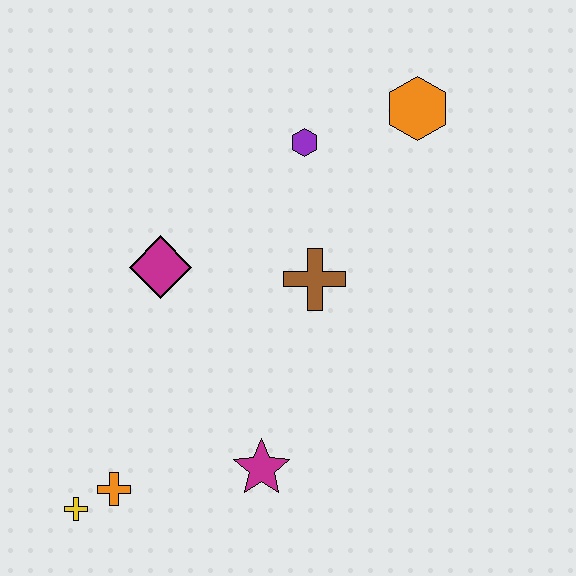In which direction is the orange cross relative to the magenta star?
The orange cross is to the left of the magenta star.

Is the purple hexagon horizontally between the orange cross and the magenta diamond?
No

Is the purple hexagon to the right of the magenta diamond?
Yes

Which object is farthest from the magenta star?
The orange hexagon is farthest from the magenta star.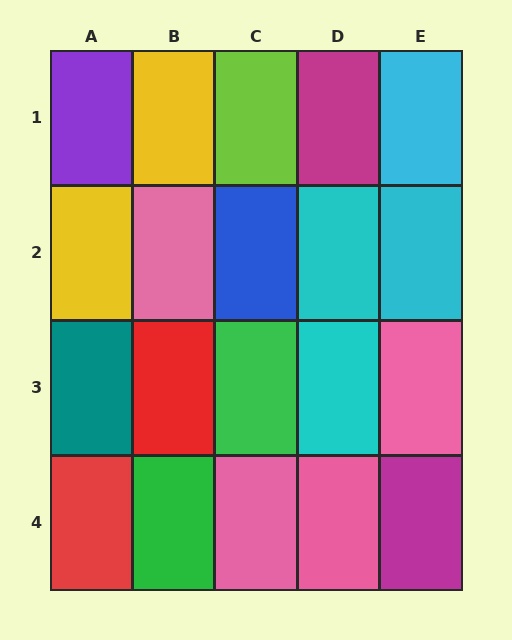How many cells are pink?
4 cells are pink.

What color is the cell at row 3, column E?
Pink.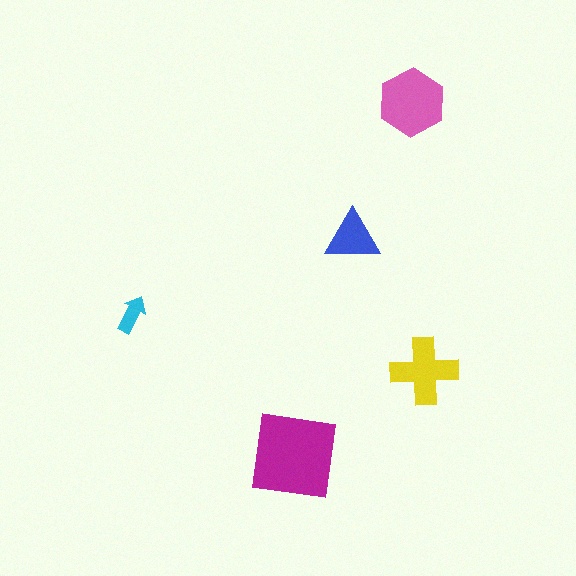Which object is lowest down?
The magenta square is bottommost.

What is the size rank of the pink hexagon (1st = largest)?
2nd.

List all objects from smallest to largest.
The cyan arrow, the blue triangle, the yellow cross, the pink hexagon, the magenta square.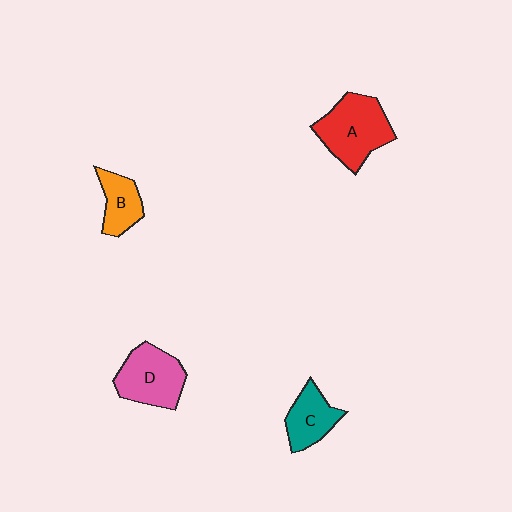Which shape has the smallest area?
Shape B (orange).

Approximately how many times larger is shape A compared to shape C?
Approximately 1.6 times.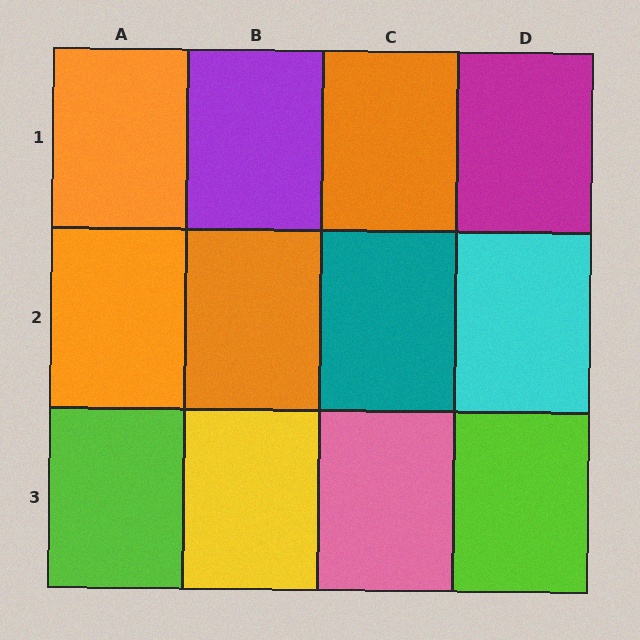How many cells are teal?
1 cell is teal.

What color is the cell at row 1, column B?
Purple.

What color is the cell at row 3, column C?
Pink.